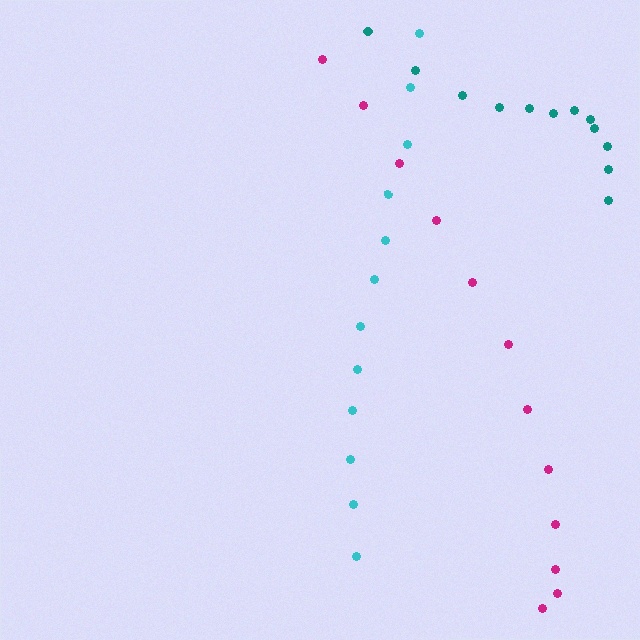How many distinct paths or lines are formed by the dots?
There are 3 distinct paths.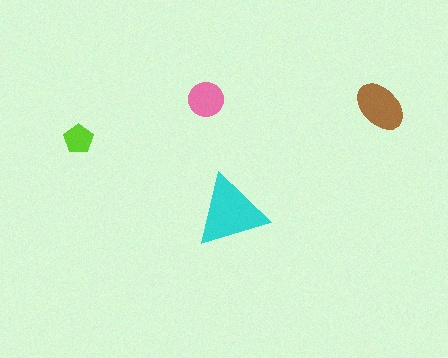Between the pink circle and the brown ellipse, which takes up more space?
The brown ellipse.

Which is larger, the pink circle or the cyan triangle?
The cyan triangle.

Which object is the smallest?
The lime pentagon.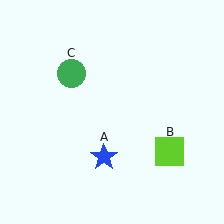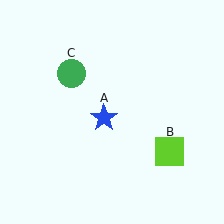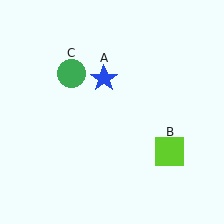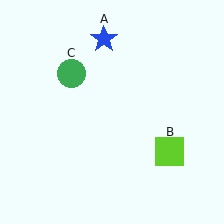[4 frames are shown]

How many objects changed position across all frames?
1 object changed position: blue star (object A).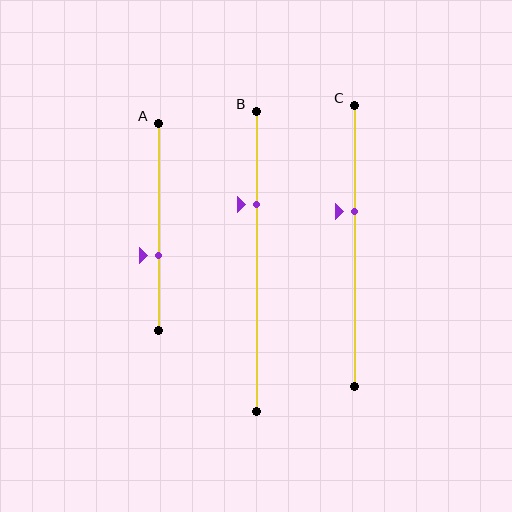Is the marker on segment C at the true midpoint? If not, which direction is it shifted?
No, the marker on segment C is shifted upward by about 12% of the segment length.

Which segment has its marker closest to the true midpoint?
Segment C has its marker closest to the true midpoint.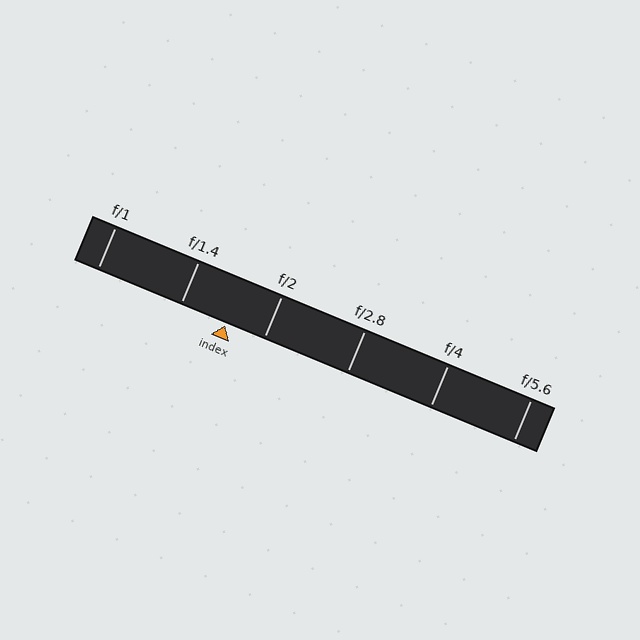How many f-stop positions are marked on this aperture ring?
There are 6 f-stop positions marked.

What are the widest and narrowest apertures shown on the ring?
The widest aperture shown is f/1 and the narrowest is f/5.6.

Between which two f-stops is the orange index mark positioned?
The index mark is between f/1.4 and f/2.